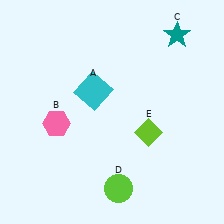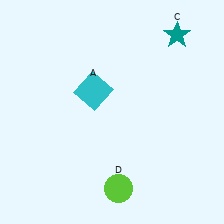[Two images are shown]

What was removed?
The pink hexagon (B), the lime diamond (E) were removed in Image 2.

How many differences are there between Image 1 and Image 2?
There are 2 differences between the two images.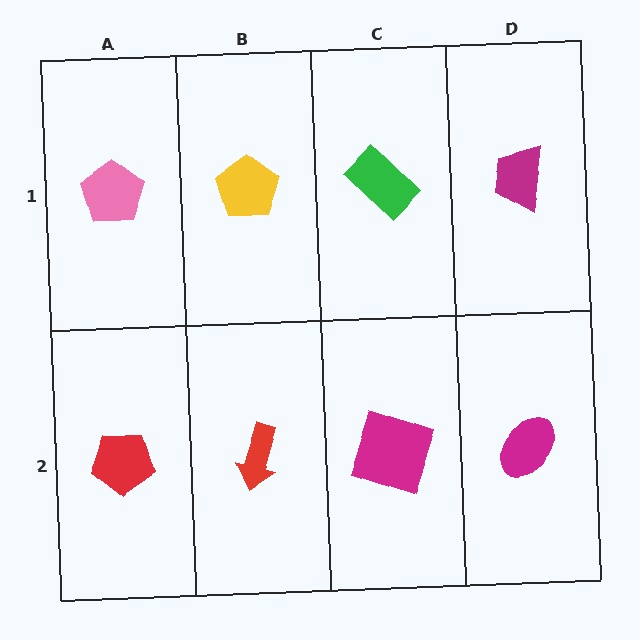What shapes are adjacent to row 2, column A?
A pink pentagon (row 1, column A), a red arrow (row 2, column B).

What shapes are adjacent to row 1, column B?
A red arrow (row 2, column B), a pink pentagon (row 1, column A), a green rectangle (row 1, column C).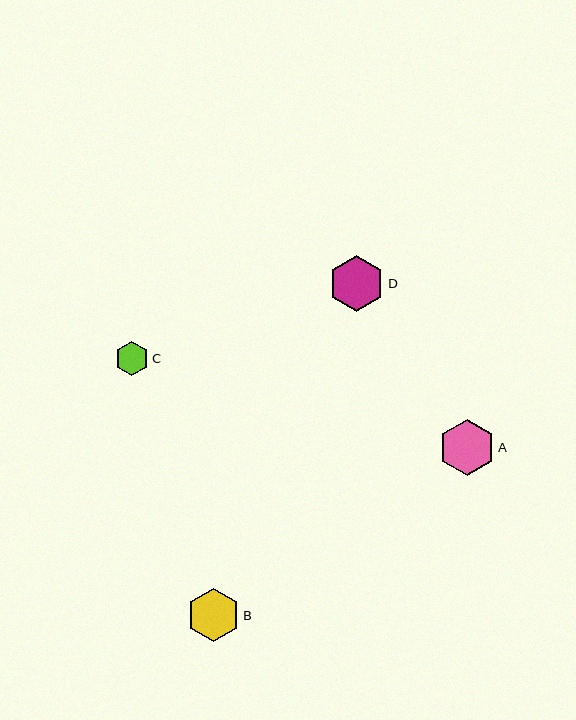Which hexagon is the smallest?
Hexagon C is the smallest with a size of approximately 34 pixels.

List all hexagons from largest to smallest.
From largest to smallest: A, D, B, C.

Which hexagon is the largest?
Hexagon A is the largest with a size of approximately 56 pixels.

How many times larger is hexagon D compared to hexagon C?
Hexagon D is approximately 1.6 times the size of hexagon C.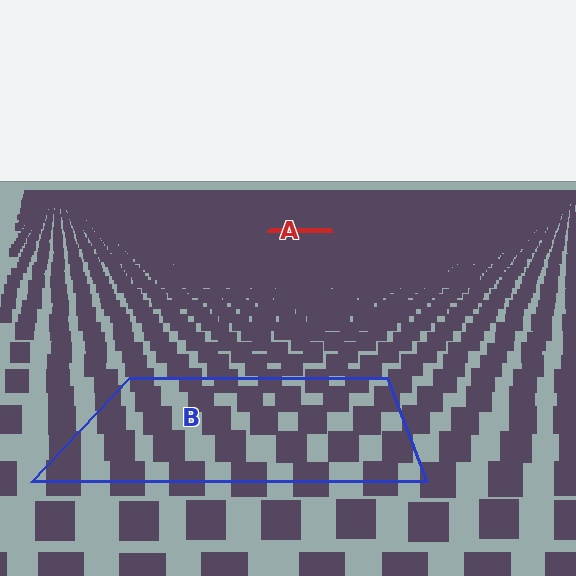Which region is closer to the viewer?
Region B is closer. The texture elements there are larger and more spread out.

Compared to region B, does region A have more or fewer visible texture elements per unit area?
Region A has more texture elements per unit area — they are packed more densely because it is farther away.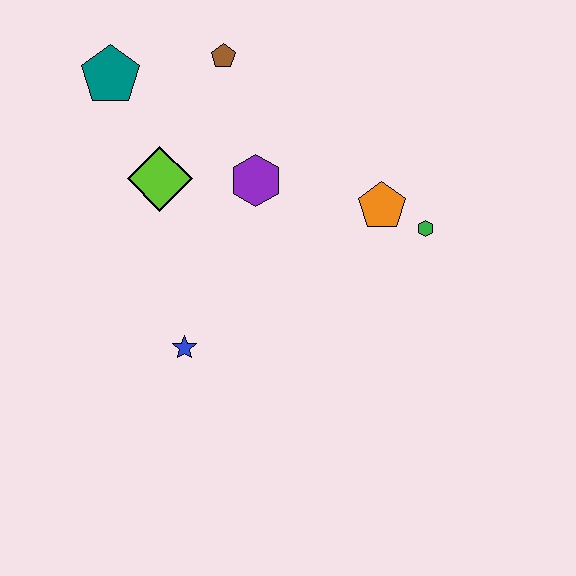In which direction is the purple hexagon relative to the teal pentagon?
The purple hexagon is to the right of the teal pentagon.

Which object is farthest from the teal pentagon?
The green hexagon is farthest from the teal pentagon.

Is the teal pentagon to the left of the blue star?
Yes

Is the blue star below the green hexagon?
Yes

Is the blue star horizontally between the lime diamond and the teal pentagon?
No